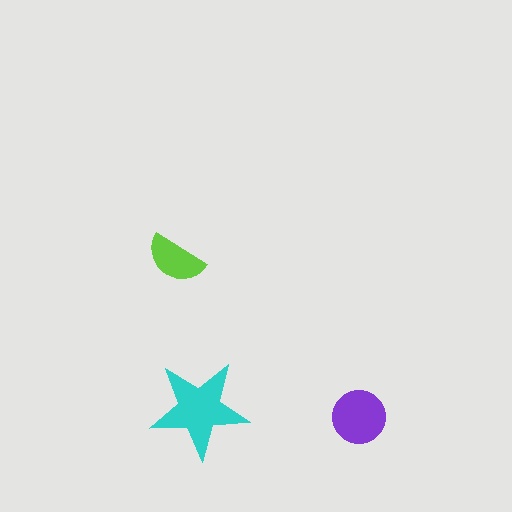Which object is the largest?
The cyan star.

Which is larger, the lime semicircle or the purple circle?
The purple circle.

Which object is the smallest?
The lime semicircle.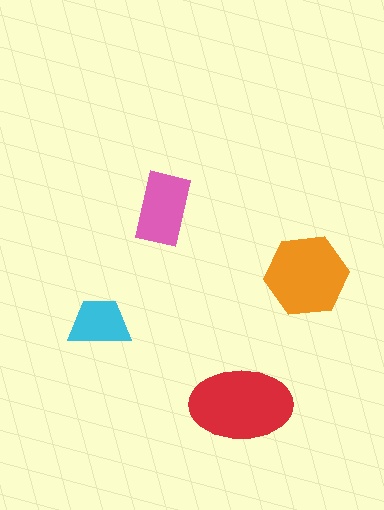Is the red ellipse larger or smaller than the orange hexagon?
Larger.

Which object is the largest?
The red ellipse.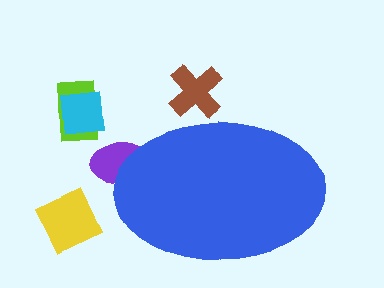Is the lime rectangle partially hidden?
No, the lime rectangle is fully visible.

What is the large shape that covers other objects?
A blue ellipse.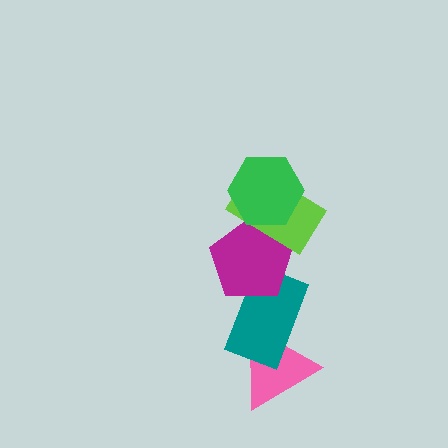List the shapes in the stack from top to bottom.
From top to bottom: the green hexagon, the lime rectangle, the magenta pentagon, the teal rectangle, the pink triangle.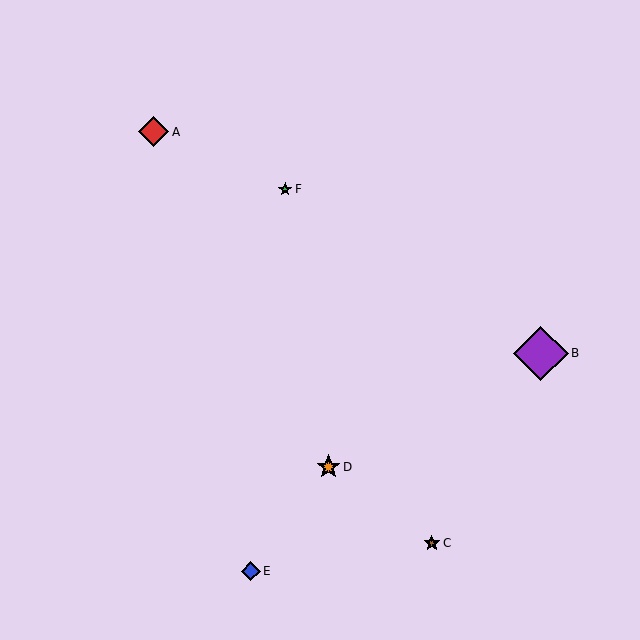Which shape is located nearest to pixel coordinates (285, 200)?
The green star (labeled F) at (285, 189) is nearest to that location.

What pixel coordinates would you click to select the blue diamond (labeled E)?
Click at (251, 571) to select the blue diamond E.